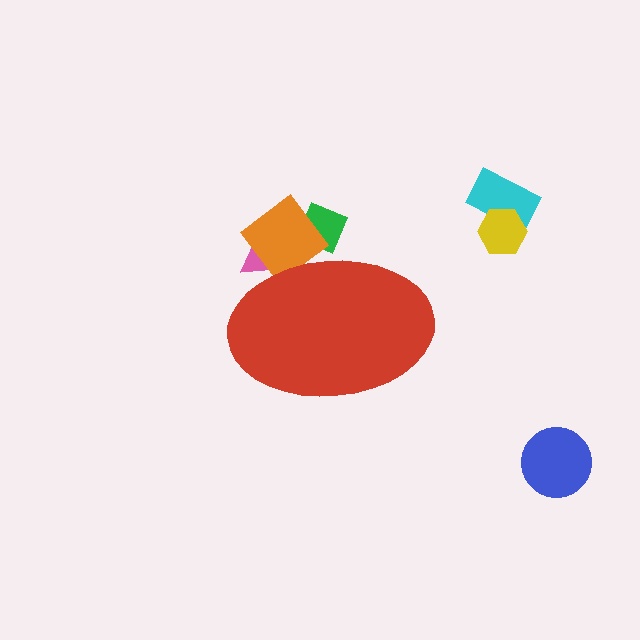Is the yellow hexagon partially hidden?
No, the yellow hexagon is fully visible.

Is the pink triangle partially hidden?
Yes, the pink triangle is partially hidden behind the red ellipse.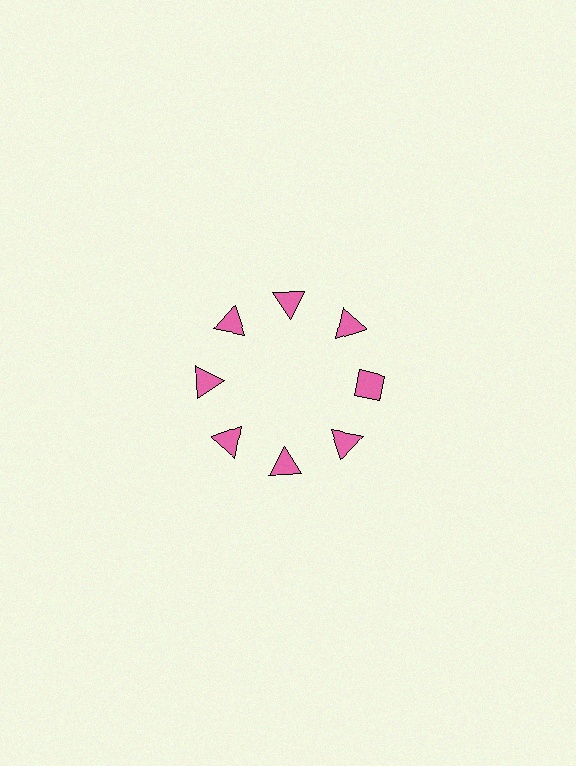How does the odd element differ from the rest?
It has a different shape: diamond instead of triangle.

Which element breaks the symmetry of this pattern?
The pink diamond at roughly the 3 o'clock position breaks the symmetry. All other shapes are pink triangles.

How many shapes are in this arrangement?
There are 8 shapes arranged in a ring pattern.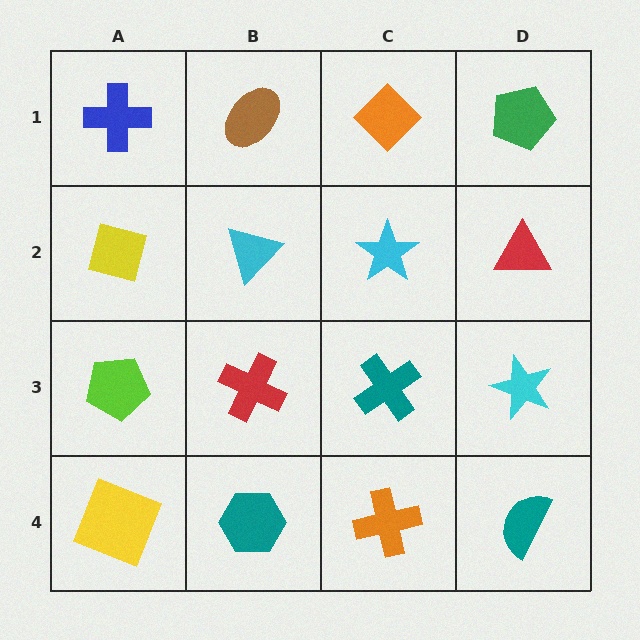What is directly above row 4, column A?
A lime pentagon.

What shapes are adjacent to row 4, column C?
A teal cross (row 3, column C), a teal hexagon (row 4, column B), a teal semicircle (row 4, column D).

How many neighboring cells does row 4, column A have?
2.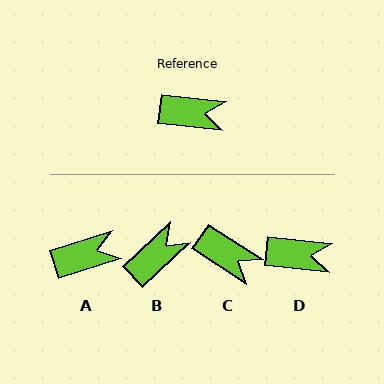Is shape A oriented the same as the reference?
No, it is off by about 25 degrees.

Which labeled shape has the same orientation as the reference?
D.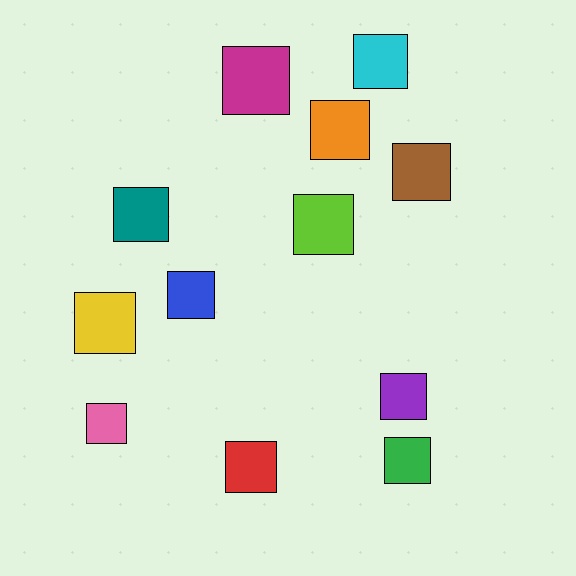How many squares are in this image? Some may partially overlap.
There are 12 squares.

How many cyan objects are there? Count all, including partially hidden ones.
There is 1 cyan object.